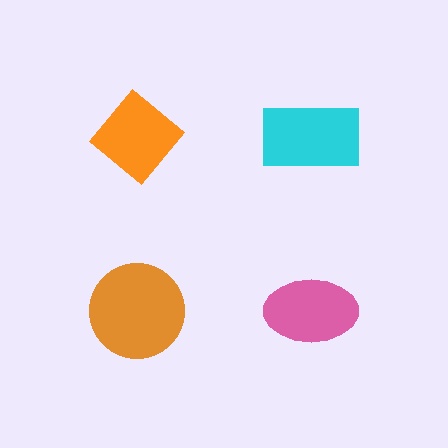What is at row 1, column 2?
A cyan rectangle.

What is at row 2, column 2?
A pink ellipse.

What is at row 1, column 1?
An orange diamond.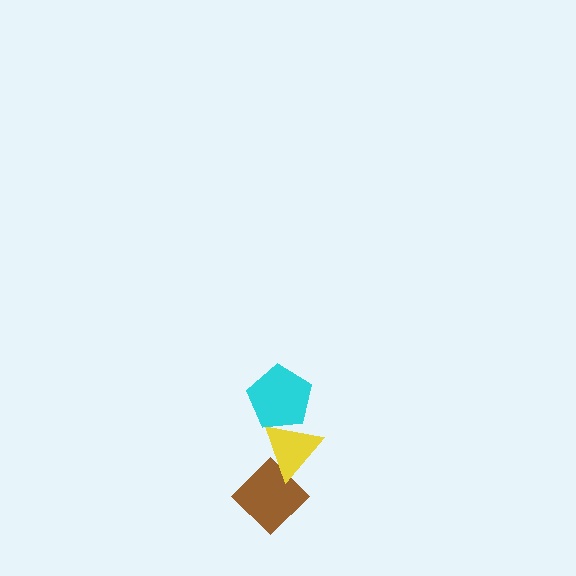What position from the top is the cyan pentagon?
The cyan pentagon is 1st from the top.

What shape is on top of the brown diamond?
The yellow triangle is on top of the brown diamond.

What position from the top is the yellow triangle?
The yellow triangle is 2nd from the top.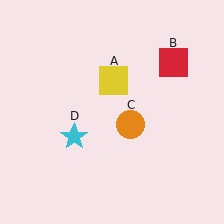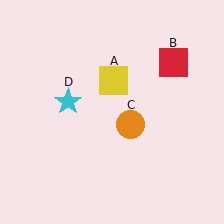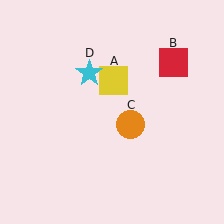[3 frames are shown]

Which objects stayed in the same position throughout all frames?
Yellow square (object A) and red square (object B) and orange circle (object C) remained stationary.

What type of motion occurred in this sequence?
The cyan star (object D) rotated clockwise around the center of the scene.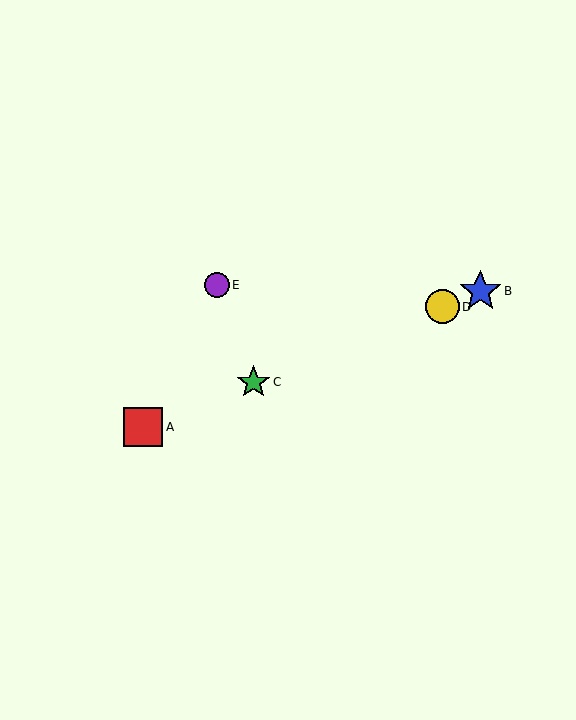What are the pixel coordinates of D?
Object D is at (442, 307).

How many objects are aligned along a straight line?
4 objects (A, B, C, D) are aligned along a straight line.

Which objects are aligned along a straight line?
Objects A, B, C, D are aligned along a straight line.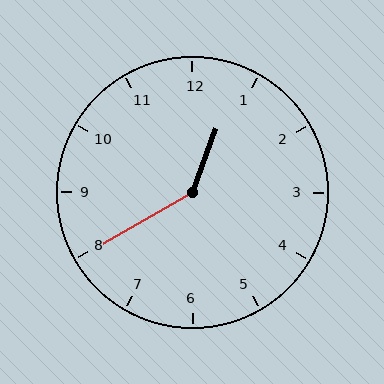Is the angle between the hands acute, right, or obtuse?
It is obtuse.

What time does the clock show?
12:40.